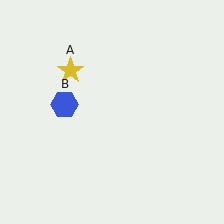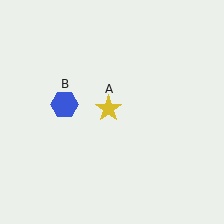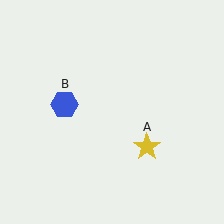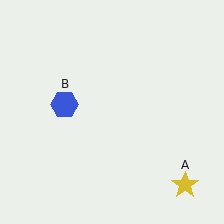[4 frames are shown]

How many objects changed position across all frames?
1 object changed position: yellow star (object A).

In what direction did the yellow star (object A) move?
The yellow star (object A) moved down and to the right.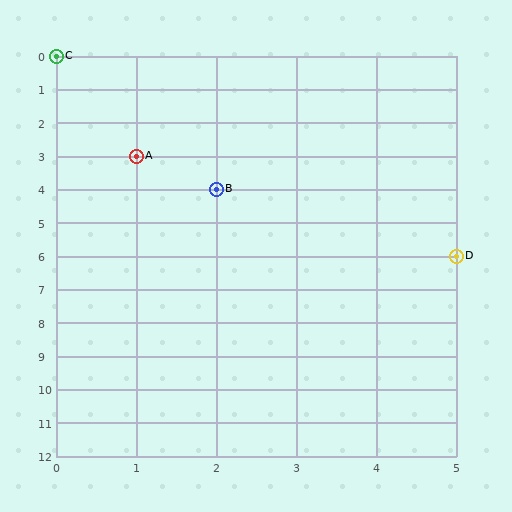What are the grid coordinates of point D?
Point D is at grid coordinates (5, 6).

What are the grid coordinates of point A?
Point A is at grid coordinates (1, 3).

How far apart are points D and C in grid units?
Points D and C are 5 columns and 6 rows apart (about 7.8 grid units diagonally).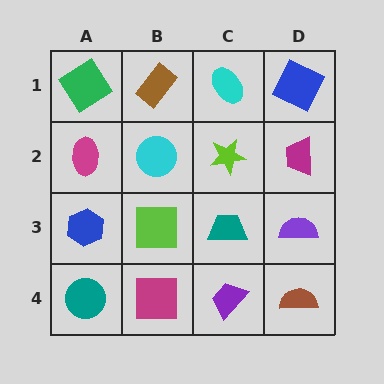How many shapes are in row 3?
4 shapes.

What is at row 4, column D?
A brown semicircle.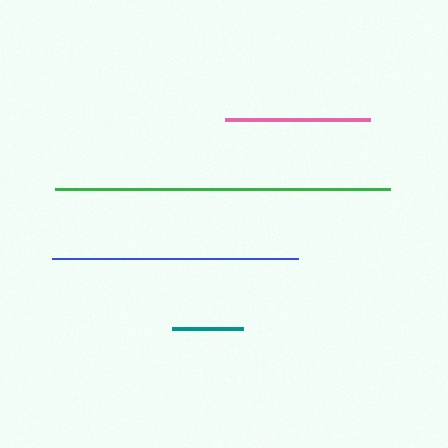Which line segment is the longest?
The green line is the longest at approximately 335 pixels.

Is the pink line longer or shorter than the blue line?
The blue line is longer than the pink line.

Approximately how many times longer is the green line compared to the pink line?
The green line is approximately 2.3 times the length of the pink line.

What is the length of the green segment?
The green segment is approximately 335 pixels long.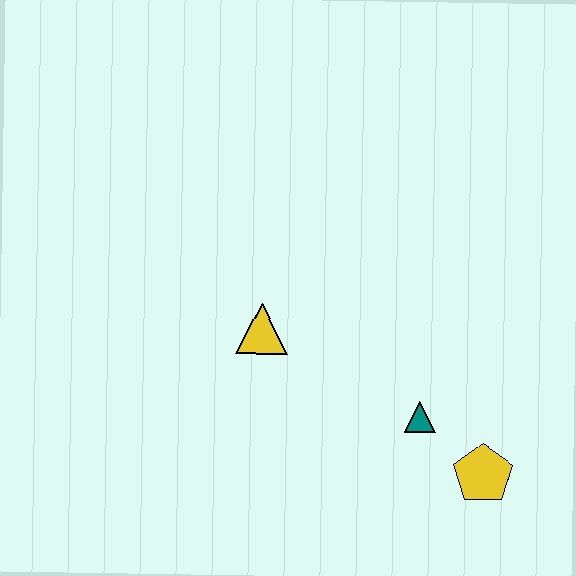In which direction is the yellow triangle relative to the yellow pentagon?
The yellow triangle is to the left of the yellow pentagon.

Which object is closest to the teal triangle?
The yellow pentagon is closest to the teal triangle.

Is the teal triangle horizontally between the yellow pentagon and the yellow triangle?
Yes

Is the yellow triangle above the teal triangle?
Yes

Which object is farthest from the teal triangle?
The yellow triangle is farthest from the teal triangle.